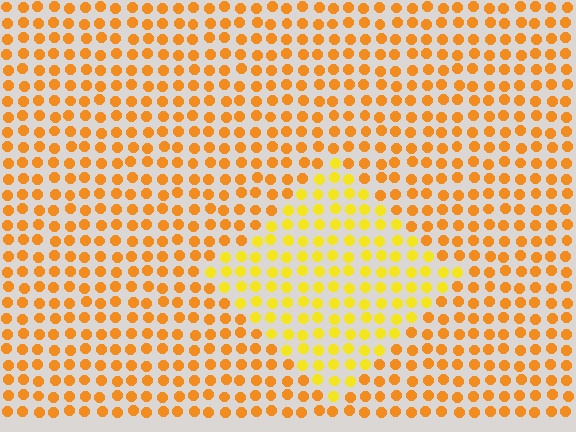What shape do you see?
I see a diamond.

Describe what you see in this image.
The image is filled with small orange elements in a uniform arrangement. A diamond-shaped region is visible where the elements are tinted to a slightly different hue, forming a subtle color boundary.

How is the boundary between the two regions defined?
The boundary is defined purely by a slight shift in hue (about 25 degrees). Spacing, size, and orientation are identical on both sides.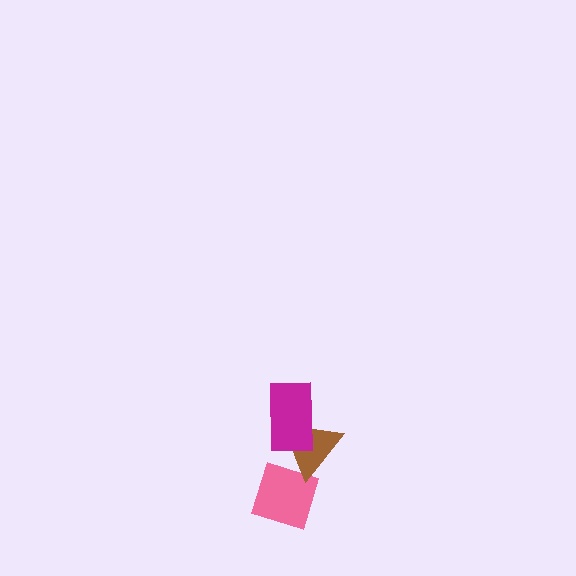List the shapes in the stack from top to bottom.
From top to bottom: the magenta rectangle, the brown triangle, the pink diamond.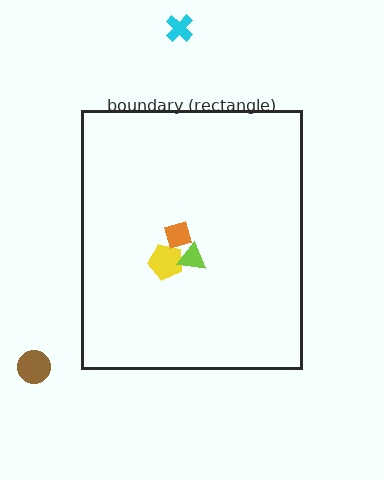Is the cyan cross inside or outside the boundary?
Outside.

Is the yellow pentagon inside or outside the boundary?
Inside.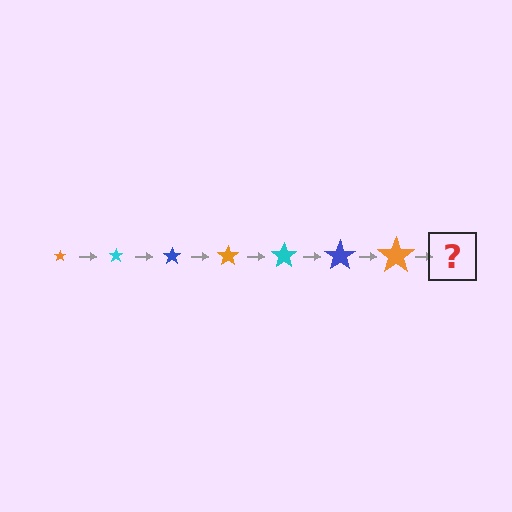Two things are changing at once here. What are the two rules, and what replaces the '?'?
The two rules are that the star grows larger each step and the color cycles through orange, cyan, and blue. The '?' should be a cyan star, larger than the previous one.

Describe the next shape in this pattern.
It should be a cyan star, larger than the previous one.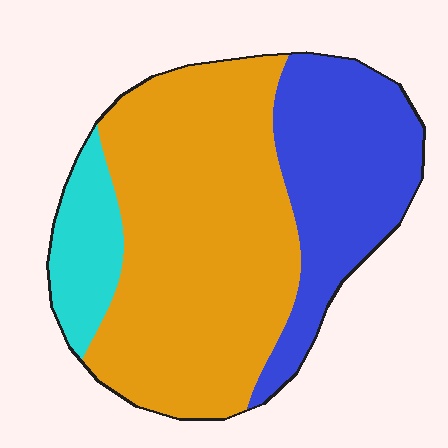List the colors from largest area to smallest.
From largest to smallest: orange, blue, cyan.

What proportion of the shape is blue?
Blue takes up about one third (1/3) of the shape.